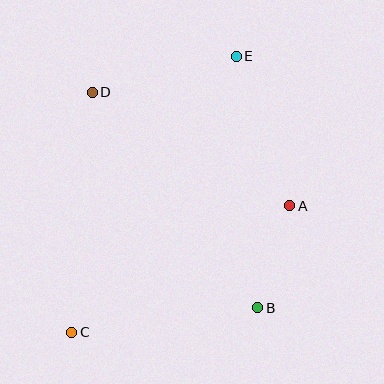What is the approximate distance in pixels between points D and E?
The distance between D and E is approximately 149 pixels.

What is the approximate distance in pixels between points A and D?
The distance between A and D is approximately 228 pixels.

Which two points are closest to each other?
Points A and B are closest to each other.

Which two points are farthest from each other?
Points C and E are farthest from each other.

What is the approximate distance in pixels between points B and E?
The distance between B and E is approximately 252 pixels.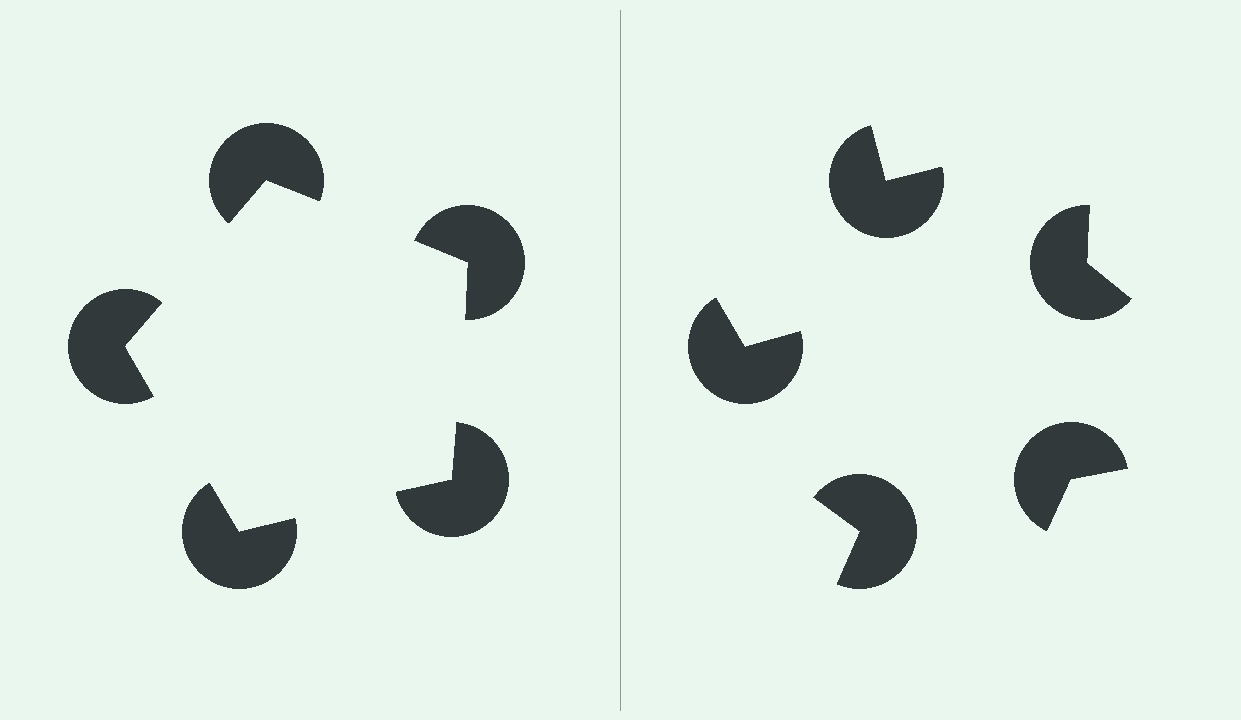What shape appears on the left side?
An illusory pentagon.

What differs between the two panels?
The pac-man discs are positioned identically on both sides; only the wedge orientations differ. On the left they align to a pentagon; on the right they are misaligned.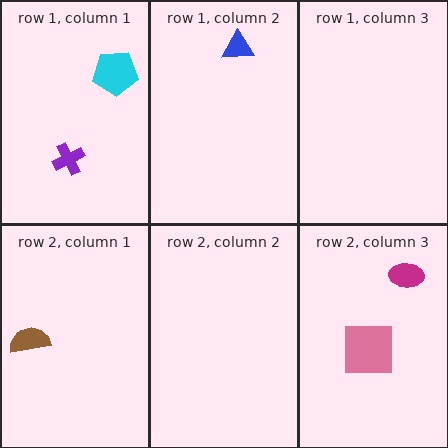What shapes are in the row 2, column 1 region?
The brown semicircle.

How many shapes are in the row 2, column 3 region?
2.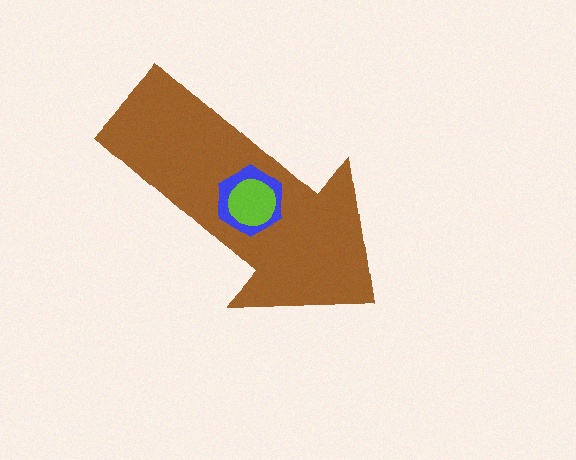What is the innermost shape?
The lime circle.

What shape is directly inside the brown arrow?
The blue hexagon.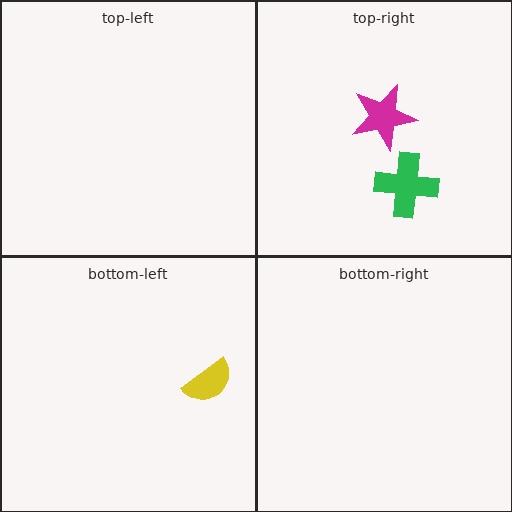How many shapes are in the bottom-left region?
1.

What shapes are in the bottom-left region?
The yellow semicircle.